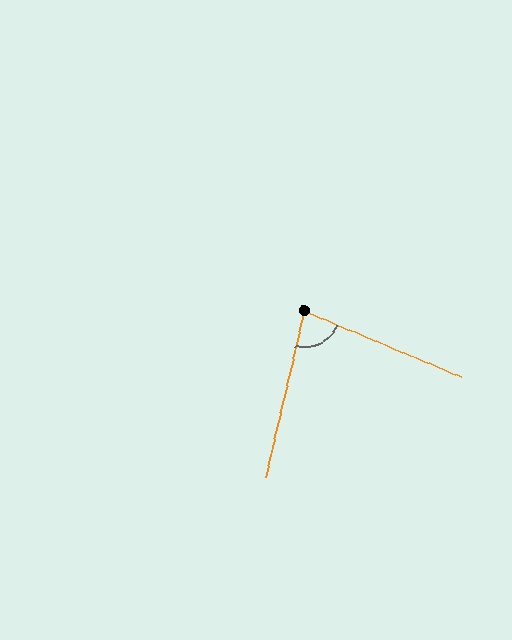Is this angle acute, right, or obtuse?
It is acute.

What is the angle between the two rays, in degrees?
Approximately 80 degrees.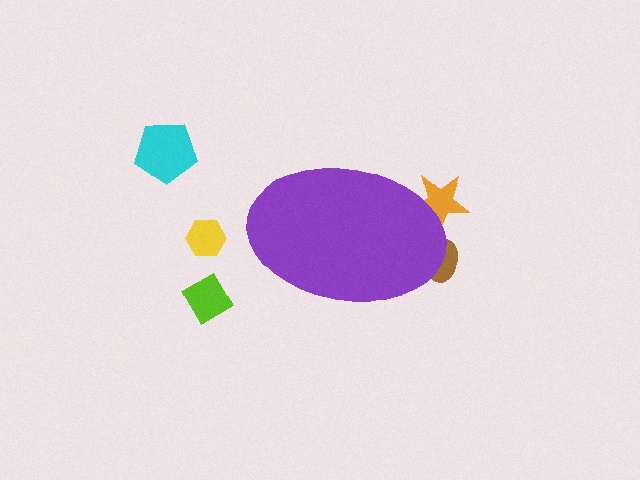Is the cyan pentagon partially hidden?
No, the cyan pentagon is fully visible.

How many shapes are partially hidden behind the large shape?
2 shapes are partially hidden.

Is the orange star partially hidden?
Yes, the orange star is partially hidden behind the purple ellipse.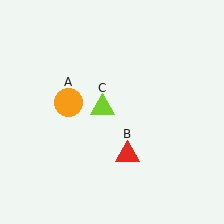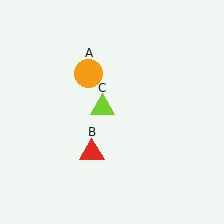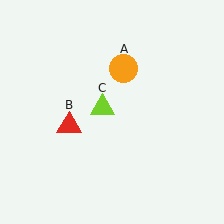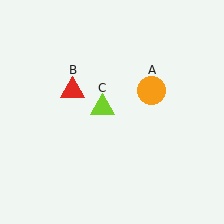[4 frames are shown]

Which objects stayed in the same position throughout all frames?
Lime triangle (object C) remained stationary.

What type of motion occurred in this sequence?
The orange circle (object A), red triangle (object B) rotated clockwise around the center of the scene.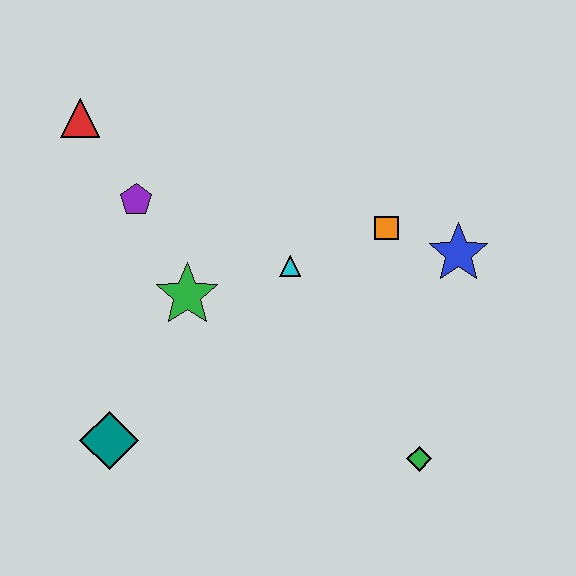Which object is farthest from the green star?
The green diamond is farthest from the green star.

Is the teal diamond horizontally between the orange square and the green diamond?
No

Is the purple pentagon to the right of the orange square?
No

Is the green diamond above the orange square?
No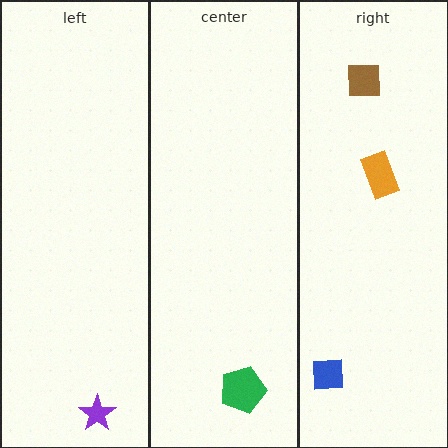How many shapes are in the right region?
3.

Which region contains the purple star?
The left region.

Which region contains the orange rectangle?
The right region.